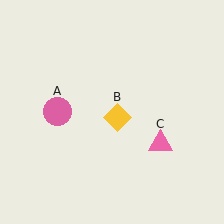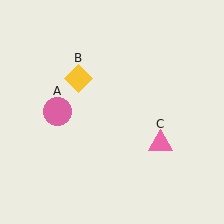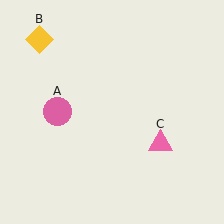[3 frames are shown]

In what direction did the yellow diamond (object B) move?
The yellow diamond (object B) moved up and to the left.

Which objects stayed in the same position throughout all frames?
Pink circle (object A) and pink triangle (object C) remained stationary.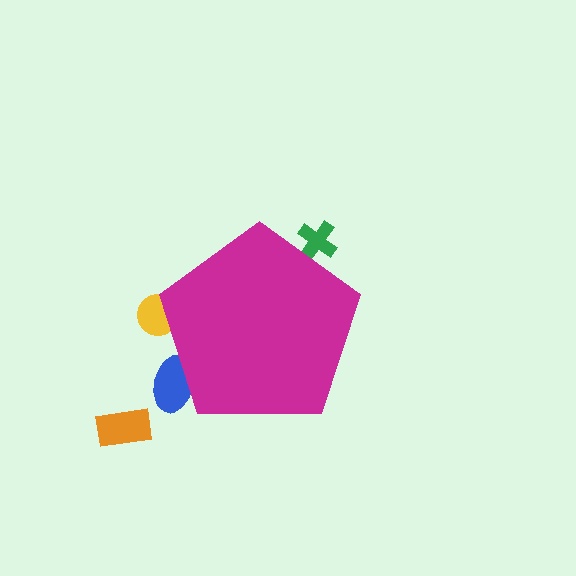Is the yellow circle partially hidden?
Yes, the yellow circle is partially hidden behind the magenta pentagon.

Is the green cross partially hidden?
Yes, the green cross is partially hidden behind the magenta pentagon.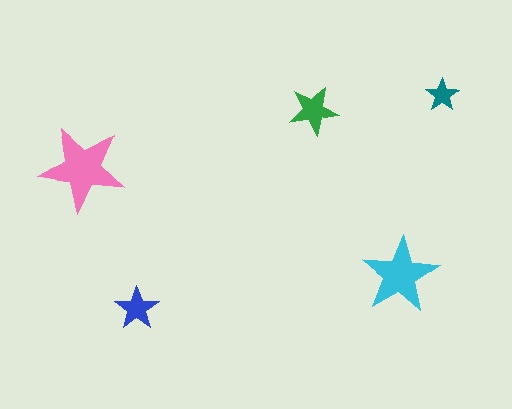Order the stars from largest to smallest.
the pink one, the cyan one, the green one, the blue one, the teal one.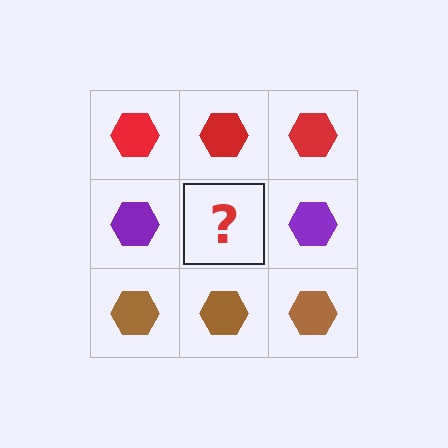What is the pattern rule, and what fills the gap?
The rule is that each row has a consistent color. The gap should be filled with a purple hexagon.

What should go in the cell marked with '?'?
The missing cell should contain a purple hexagon.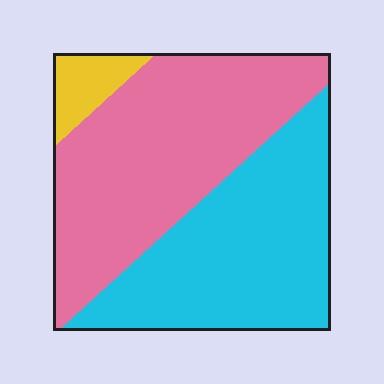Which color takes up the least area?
Yellow, at roughly 5%.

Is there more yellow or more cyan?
Cyan.